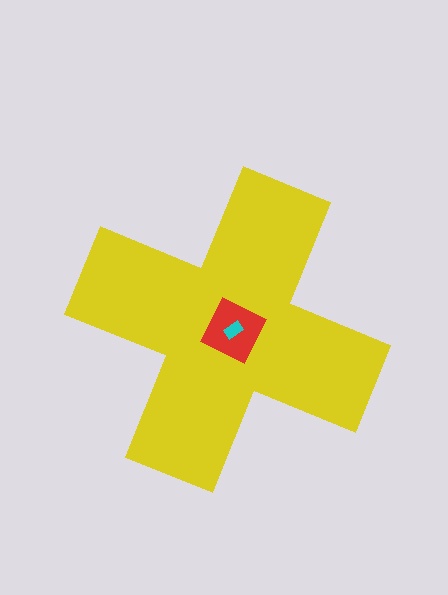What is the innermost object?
The cyan rectangle.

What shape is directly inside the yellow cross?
The red diamond.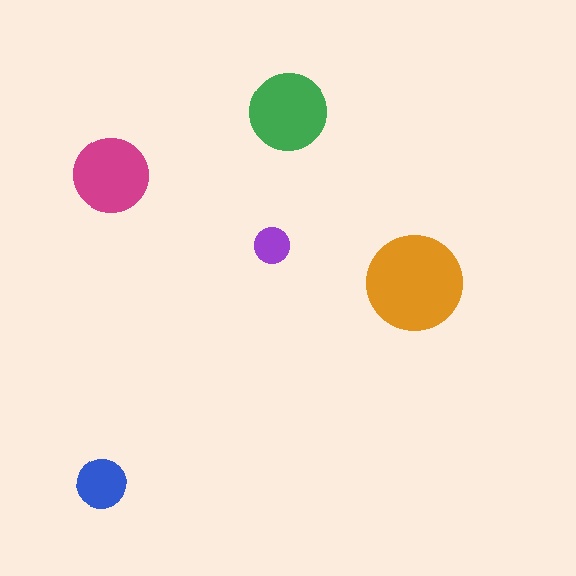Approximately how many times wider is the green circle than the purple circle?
About 2 times wider.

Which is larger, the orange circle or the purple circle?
The orange one.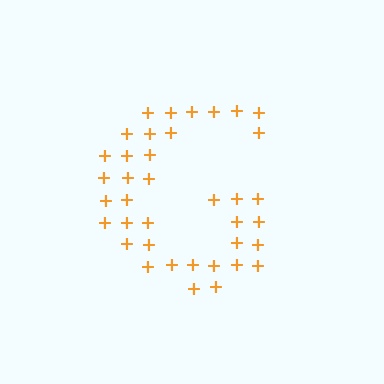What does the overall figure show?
The overall figure shows the letter G.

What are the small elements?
The small elements are plus signs.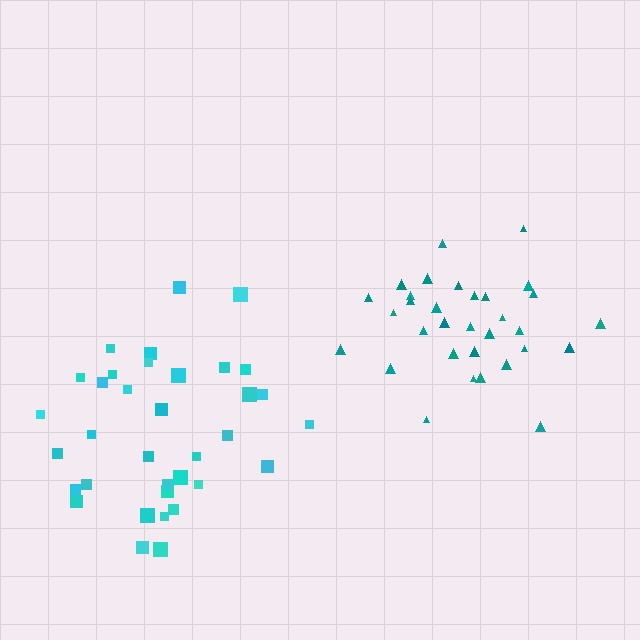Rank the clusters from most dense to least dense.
teal, cyan.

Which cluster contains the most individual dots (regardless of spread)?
Cyan (35).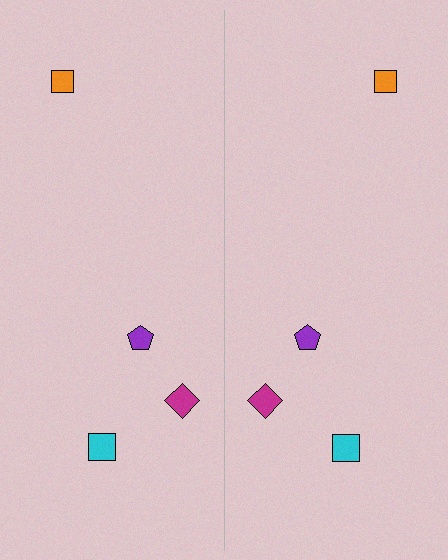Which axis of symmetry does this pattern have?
The pattern has a vertical axis of symmetry running through the center of the image.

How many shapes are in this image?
There are 8 shapes in this image.